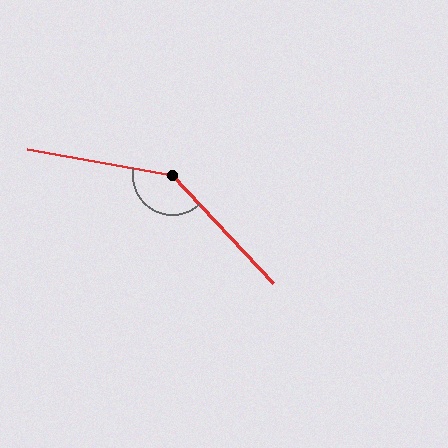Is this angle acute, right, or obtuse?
It is obtuse.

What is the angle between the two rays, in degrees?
Approximately 144 degrees.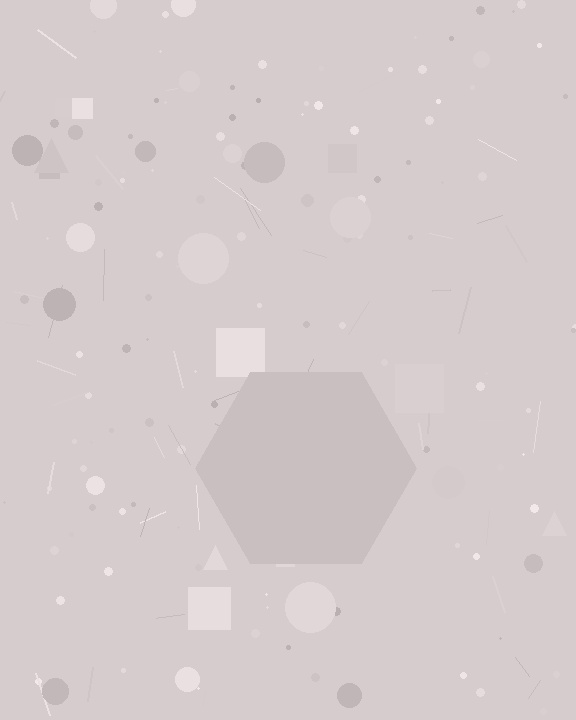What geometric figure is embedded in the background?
A hexagon is embedded in the background.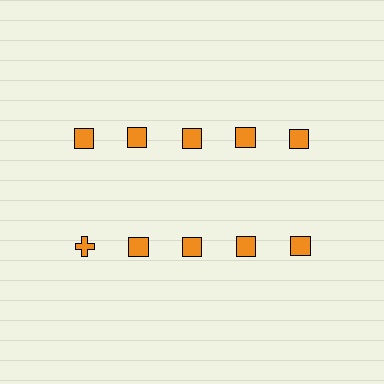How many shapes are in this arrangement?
There are 10 shapes arranged in a grid pattern.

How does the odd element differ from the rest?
It has a different shape: cross instead of square.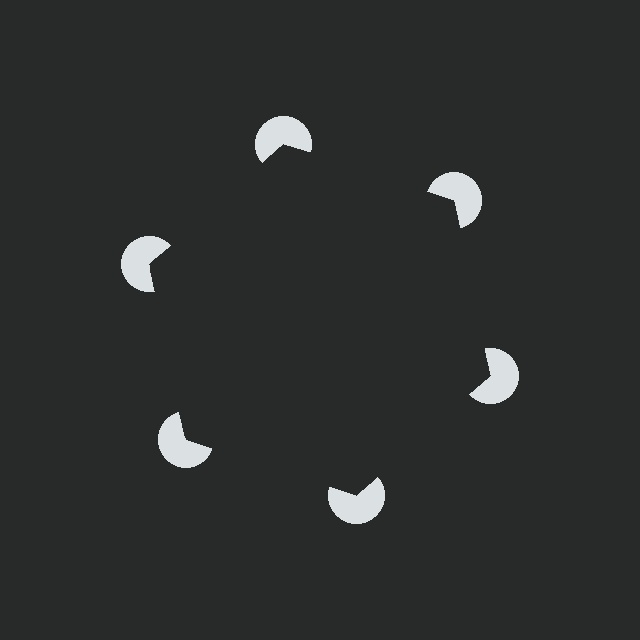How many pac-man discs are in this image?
There are 6 — one at each vertex of the illusory hexagon.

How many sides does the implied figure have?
6 sides.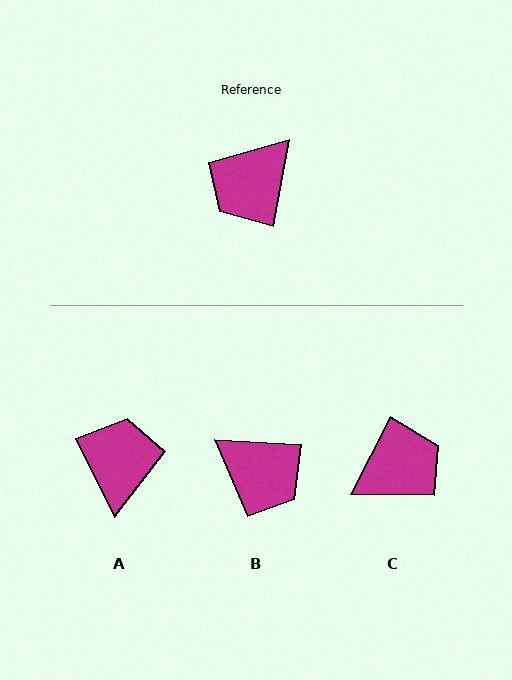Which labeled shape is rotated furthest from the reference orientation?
C, about 164 degrees away.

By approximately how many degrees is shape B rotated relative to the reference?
Approximately 97 degrees counter-clockwise.